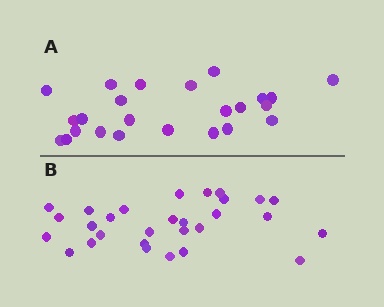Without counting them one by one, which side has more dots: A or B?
Region B (the bottom region) has more dots.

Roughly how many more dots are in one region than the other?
Region B has about 5 more dots than region A.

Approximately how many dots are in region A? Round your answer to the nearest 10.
About 20 dots. (The exact count is 24, which rounds to 20.)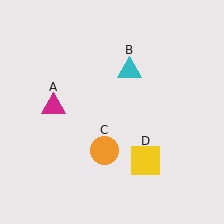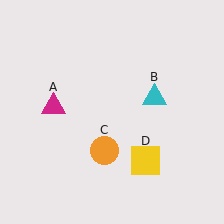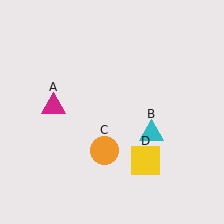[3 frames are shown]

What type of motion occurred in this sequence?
The cyan triangle (object B) rotated clockwise around the center of the scene.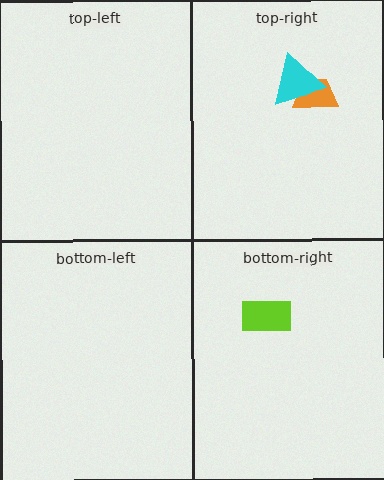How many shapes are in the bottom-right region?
1.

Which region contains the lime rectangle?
The bottom-right region.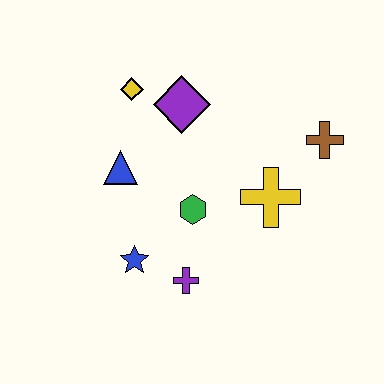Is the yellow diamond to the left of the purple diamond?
Yes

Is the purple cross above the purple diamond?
No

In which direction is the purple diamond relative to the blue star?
The purple diamond is above the blue star.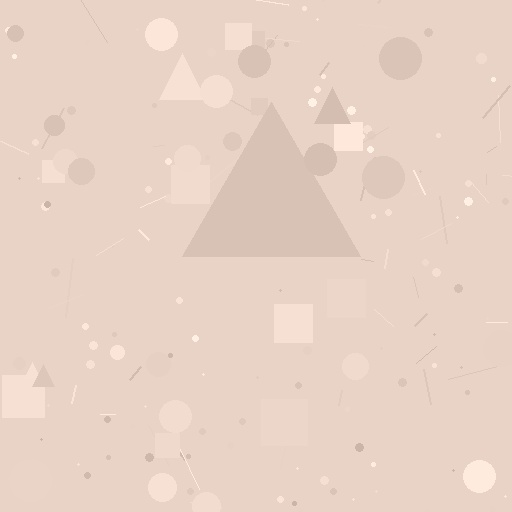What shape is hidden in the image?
A triangle is hidden in the image.